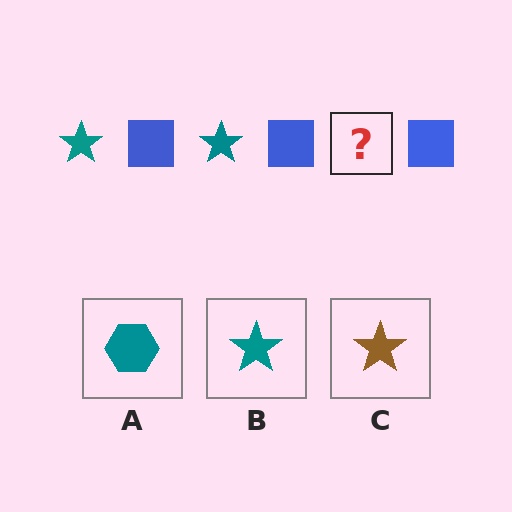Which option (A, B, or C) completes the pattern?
B.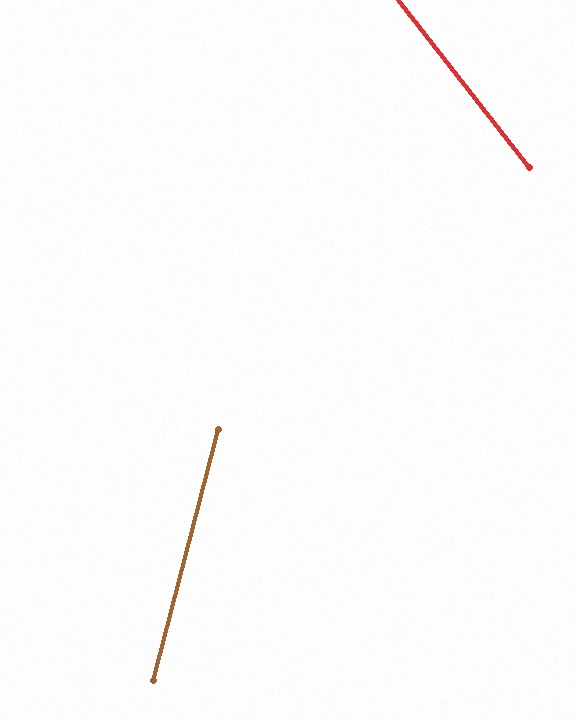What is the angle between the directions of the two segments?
Approximately 52 degrees.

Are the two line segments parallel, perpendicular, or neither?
Neither parallel nor perpendicular — they differ by about 52°.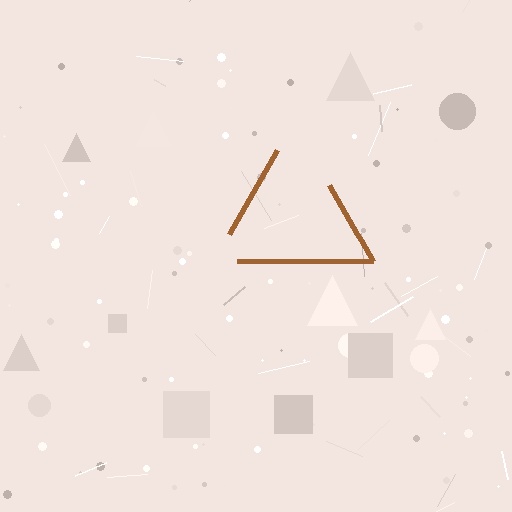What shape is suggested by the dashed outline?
The dashed outline suggests a triangle.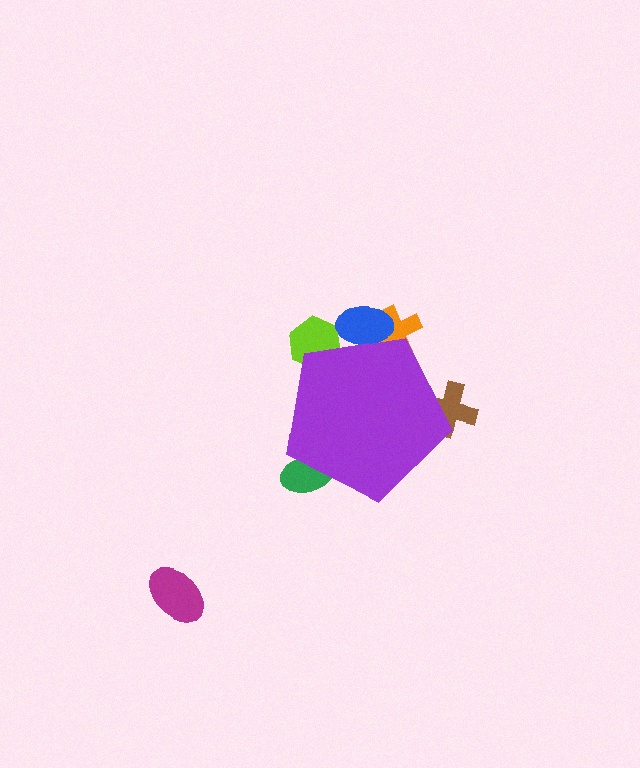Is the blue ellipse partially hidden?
Yes, the blue ellipse is partially hidden behind the purple pentagon.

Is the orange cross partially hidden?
Yes, the orange cross is partially hidden behind the purple pentagon.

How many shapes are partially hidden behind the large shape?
5 shapes are partially hidden.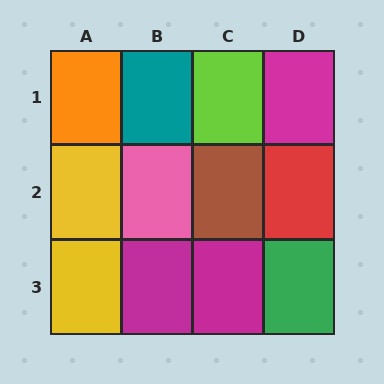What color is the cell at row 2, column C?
Brown.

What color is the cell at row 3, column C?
Magenta.